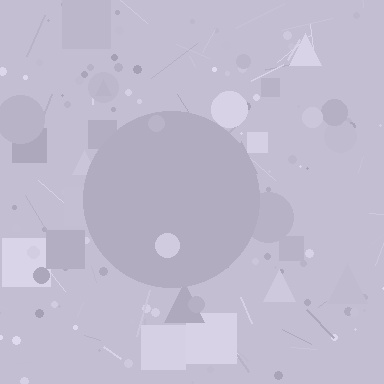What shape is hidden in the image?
A circle is hidden in the image.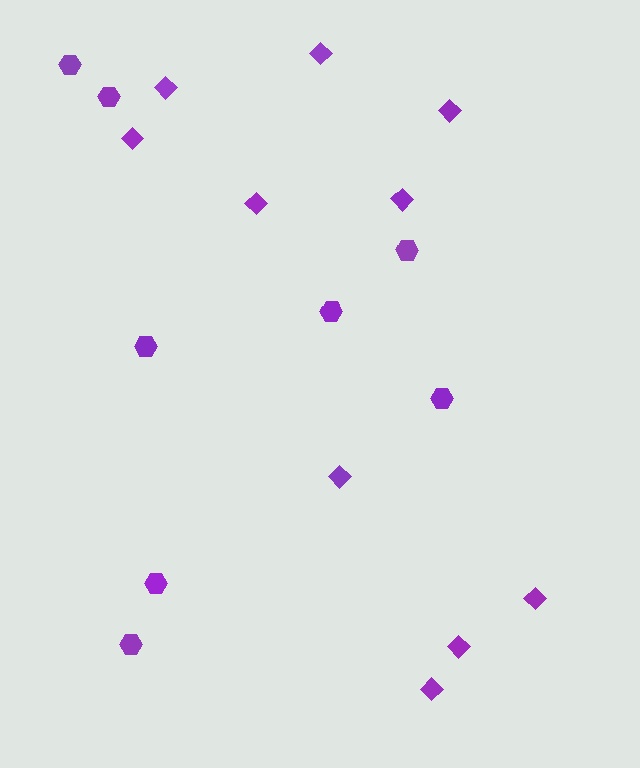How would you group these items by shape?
There are 2 groups: one group of hexagons (8) and one group of diamonds (10).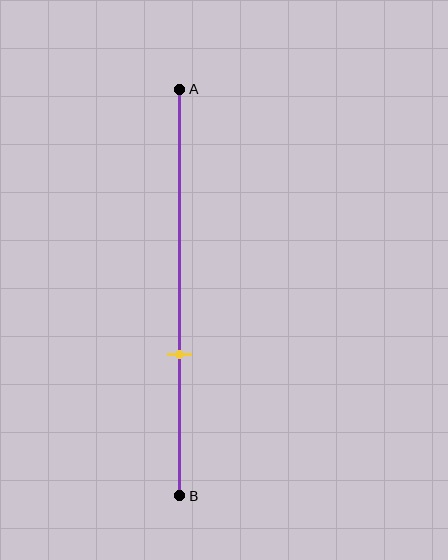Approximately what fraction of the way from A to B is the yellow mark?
The yellow mark is approximately 65% of the way from A to B.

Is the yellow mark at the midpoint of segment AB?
No, the mark is at about 65% from A, not at the 50% midpoint.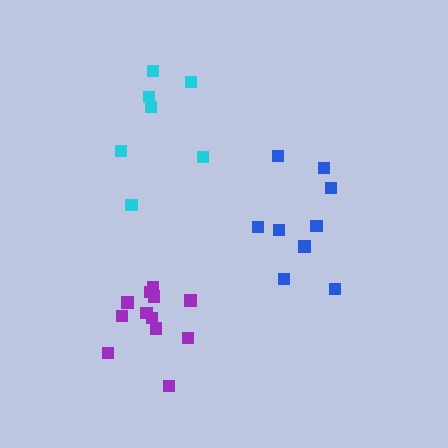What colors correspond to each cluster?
The clusters are colored: purple, blue, cyan.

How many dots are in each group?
Group 1: 12 dots, Group 2: 9 dots, Group 3: 7 dots (28 total).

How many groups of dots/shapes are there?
There are 3 groups.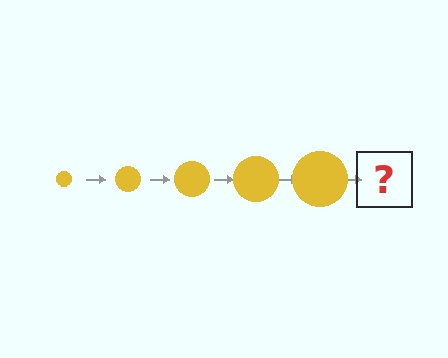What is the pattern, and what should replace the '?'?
The pattern is that the circle gets progressively larger each step. The '?' should be a yellow circle, larger than the previous one.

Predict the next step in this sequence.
The next step is a yellow circle, larger than the previous one.